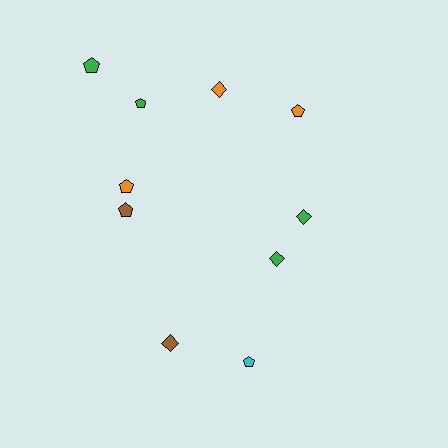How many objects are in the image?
There are 10 objects.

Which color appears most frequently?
Green, with 4 objects.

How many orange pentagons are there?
There are 2 orange pentagons.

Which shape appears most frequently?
Pentagon, with 6 objects.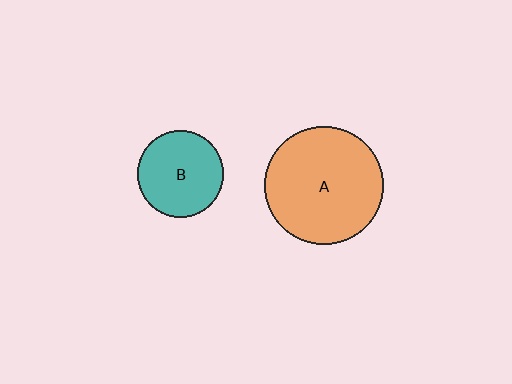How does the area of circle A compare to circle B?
Approximately 1.9 times.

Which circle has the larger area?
Circle A (orange).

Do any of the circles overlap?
No, none of the circles overlap.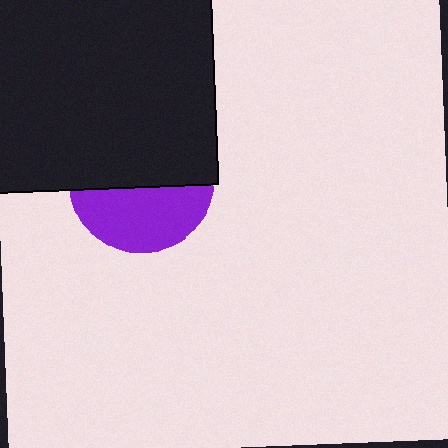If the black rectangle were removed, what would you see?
You would see the complete purple circle.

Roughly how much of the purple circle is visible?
A small part of it is visible (roughly 43%).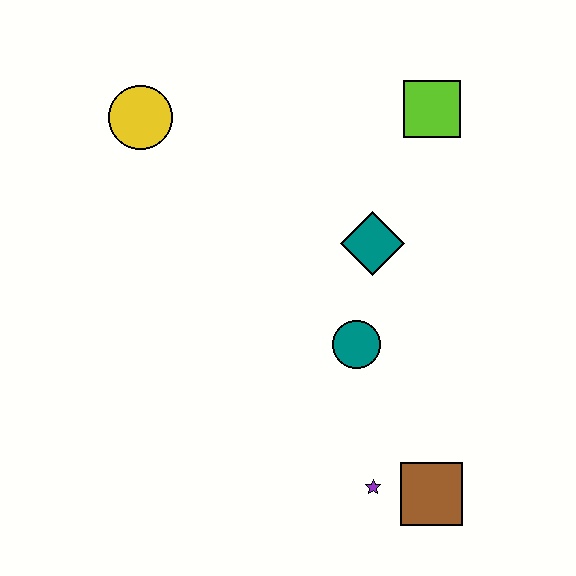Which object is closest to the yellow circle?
The teal diamond is closest to the yellow circle.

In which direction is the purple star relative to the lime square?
The purple star is below the lime square.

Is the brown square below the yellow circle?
Yes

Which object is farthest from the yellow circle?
The brown square is farthest from the yellow circle.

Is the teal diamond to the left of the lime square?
Yes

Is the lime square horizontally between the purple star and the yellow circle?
No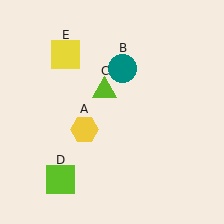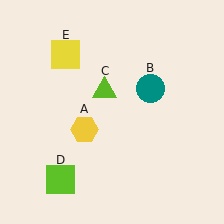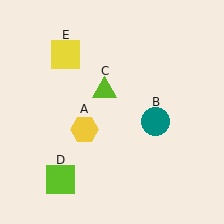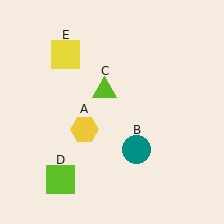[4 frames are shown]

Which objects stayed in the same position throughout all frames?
Yellow hexagon (object A) and lime triangle (object C) and lime square (object D) and yellow square (object E) remained stationary.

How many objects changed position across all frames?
1 object changed position: teal circle (object B).